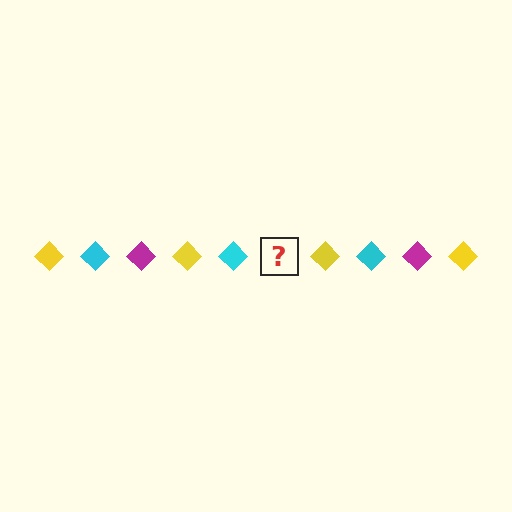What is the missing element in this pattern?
The missing element is a magenta diamond.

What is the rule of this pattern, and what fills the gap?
The rule is that the pattern cycles through yellow, cyan, magenta diamonds. The gap should be filled with a magenta diamond.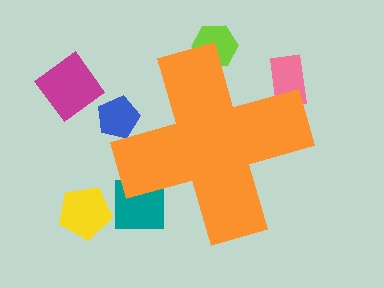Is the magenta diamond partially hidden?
No, the magenta diamond is fully visible.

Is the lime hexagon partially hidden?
Yes, the lime hexagon is partially hidden behind the orange cross.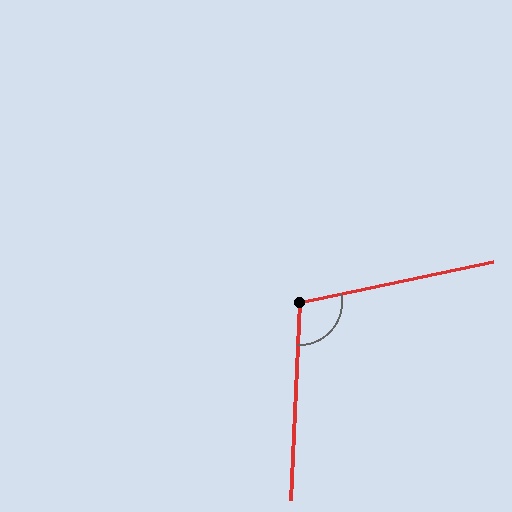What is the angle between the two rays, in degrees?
Approximately 104 degrees.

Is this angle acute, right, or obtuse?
It is obtuse.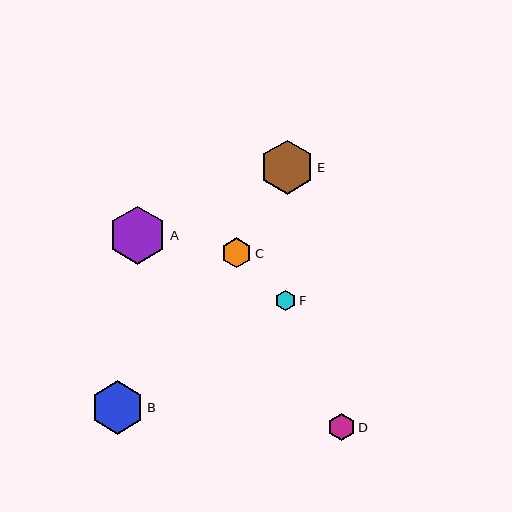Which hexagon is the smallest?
Hexagon F is the smallest with a size of approximately 20 pixels.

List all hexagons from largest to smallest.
From largest to smallest: A, E, B, C, D, F.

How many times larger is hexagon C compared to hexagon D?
Hexagon C is approximately 1.1 times the size of hexagon D.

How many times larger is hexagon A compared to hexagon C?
Hexagon A is approximately 1.9 times the size of hexagon C.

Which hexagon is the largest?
Hexagon A is the largest with a size of approximately 58 pixels.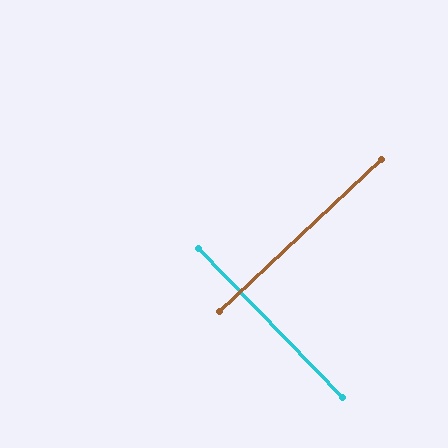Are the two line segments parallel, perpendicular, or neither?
Perpendicular — they meet at approximately 89°.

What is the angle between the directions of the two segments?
Approximately 89 degrees.